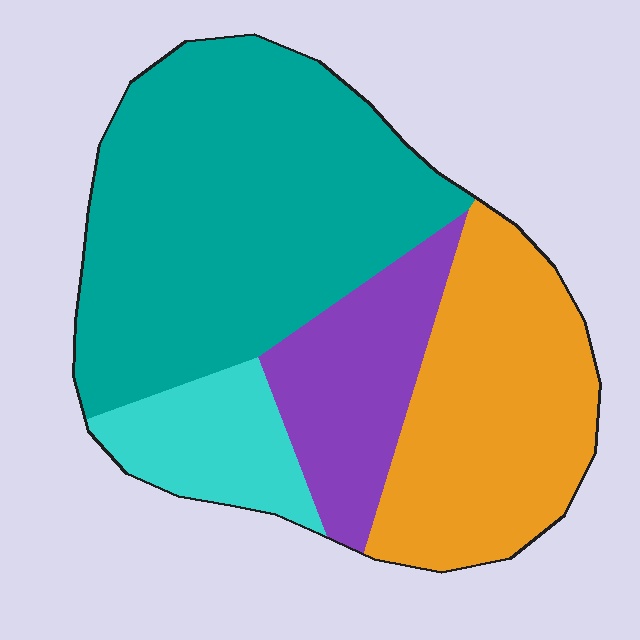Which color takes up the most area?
Teal, at roughly 45%.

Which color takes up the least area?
Cyan, at roughly 10%.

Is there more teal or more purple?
Teal.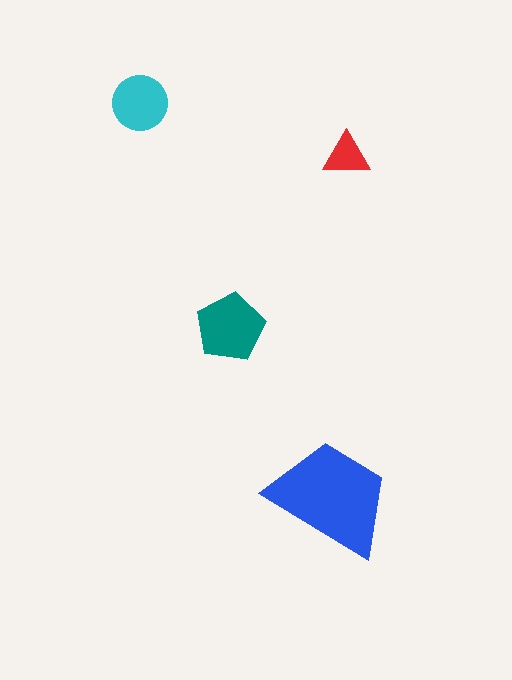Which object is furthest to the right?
The red triangle is rightmost.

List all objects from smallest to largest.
The red triangle, the cyan circle, the teal pentagon, the blue trapezoid.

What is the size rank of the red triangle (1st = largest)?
4th.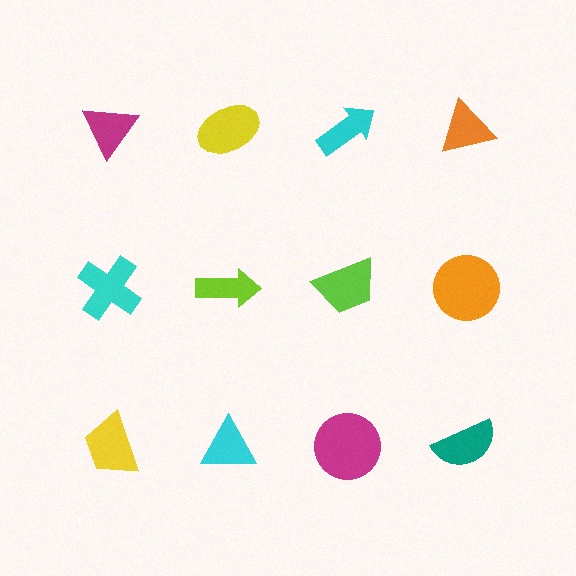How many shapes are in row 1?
4 shapes.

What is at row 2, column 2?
A lime arrow.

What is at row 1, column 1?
A magenta triangle.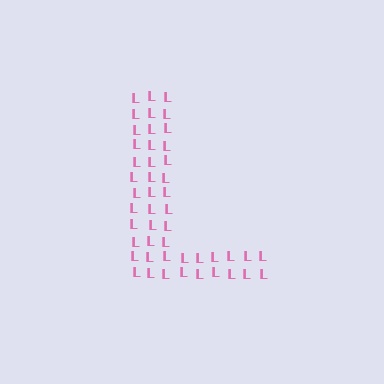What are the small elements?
The small elements are letter L's.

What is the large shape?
The large shape is the letter L.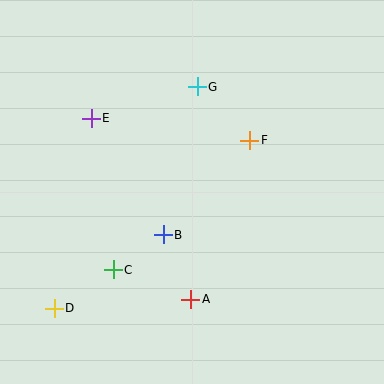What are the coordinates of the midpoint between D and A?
The midpoint between D and A is at (122, 304).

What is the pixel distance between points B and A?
The distance between B and A is 70 pixels.